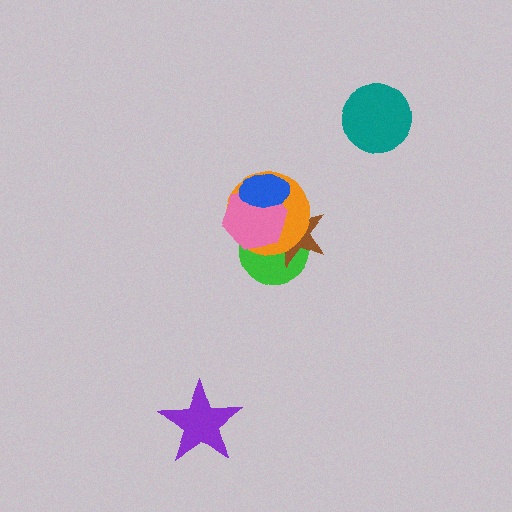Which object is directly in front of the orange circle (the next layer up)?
The pink hexagon is directly in front of the orange circle.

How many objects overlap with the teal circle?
0 objects overlap with the teal circle.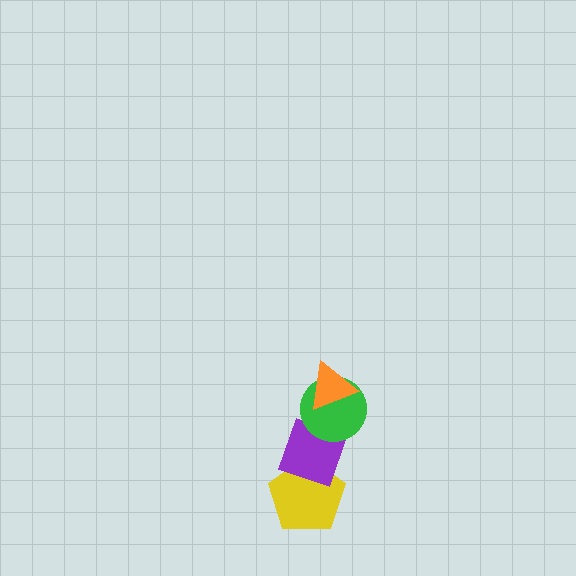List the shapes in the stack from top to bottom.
From top to bottom: the orange triangle, the green circle, the purple diamond, the yellow pentagon.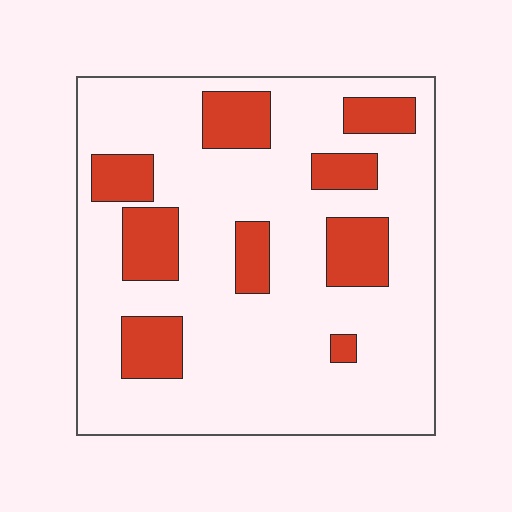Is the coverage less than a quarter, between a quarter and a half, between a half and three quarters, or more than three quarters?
Less than a quarter.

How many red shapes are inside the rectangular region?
9.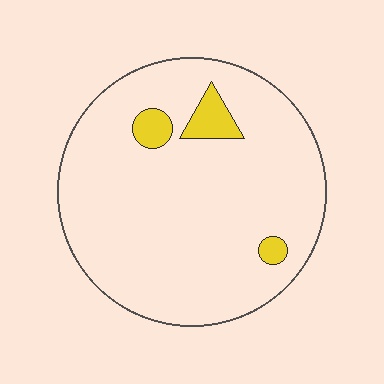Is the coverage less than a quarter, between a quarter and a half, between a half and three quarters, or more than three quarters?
Less than a quarter.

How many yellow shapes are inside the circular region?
3.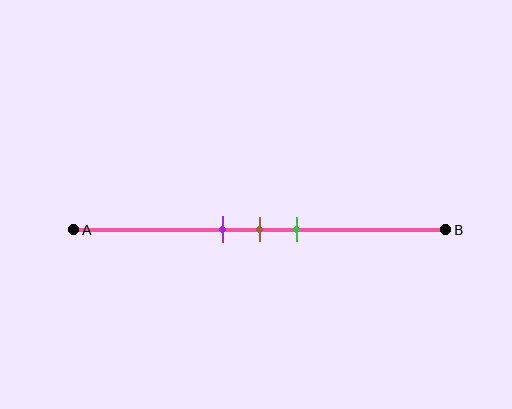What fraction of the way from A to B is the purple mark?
The purple mark is approximately 40% (0.4) of the way from A to B.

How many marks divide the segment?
There are 3 marks dividing the segment.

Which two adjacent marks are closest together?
The purple and brown marks are the closest adjacent pair.